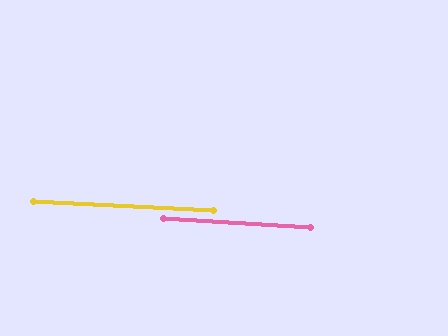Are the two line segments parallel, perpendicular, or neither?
Parallel — their directions differ by only 0.7°.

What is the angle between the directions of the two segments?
Approximately 1 degree.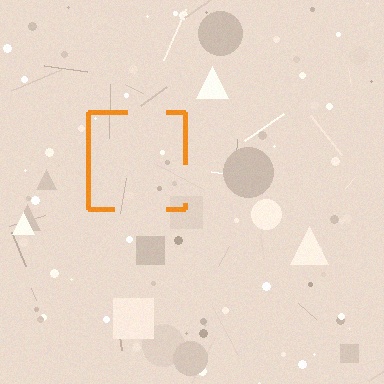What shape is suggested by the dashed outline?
The dashed outline suggests a square.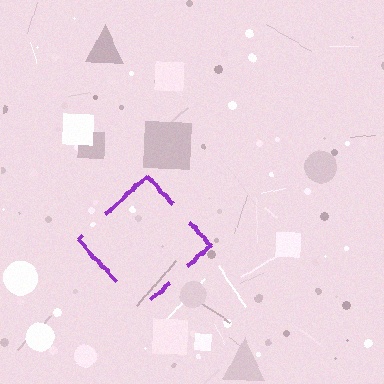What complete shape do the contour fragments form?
The contour fragments form a diamond.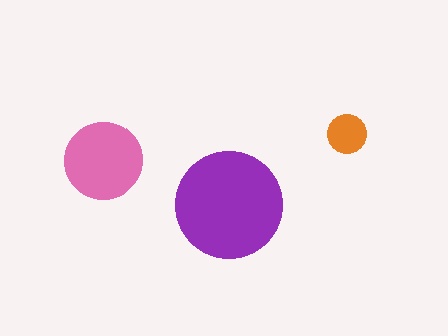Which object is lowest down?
The purple circle is bottommost.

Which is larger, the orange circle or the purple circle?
The purple one.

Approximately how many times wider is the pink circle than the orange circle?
About 2 times wider.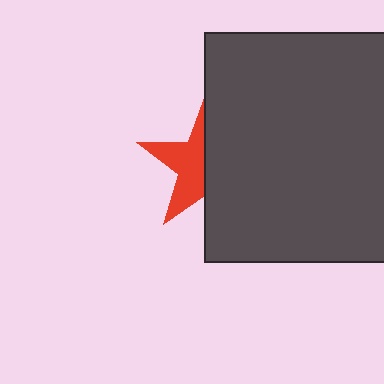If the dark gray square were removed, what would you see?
You would see the complete red star.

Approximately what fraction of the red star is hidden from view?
Roughly 54% of the red star is hidden behind the dark gray square.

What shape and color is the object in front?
The object in front is a dark gray square.